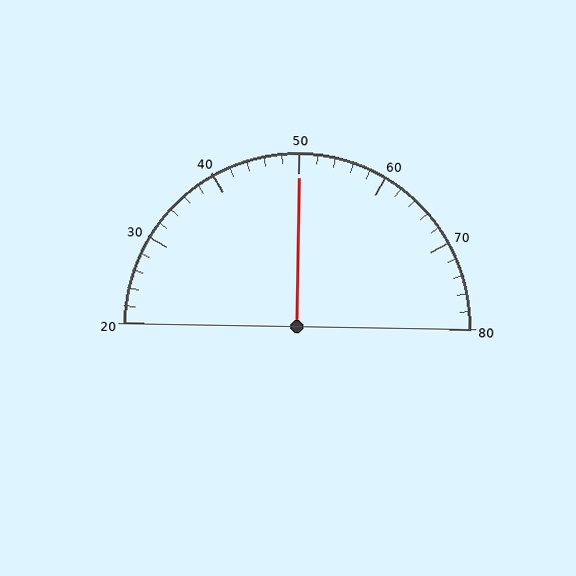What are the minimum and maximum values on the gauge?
The gauge ranges from 20 to 80.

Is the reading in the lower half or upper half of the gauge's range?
The reading is in the upper half of the range (20 to 80).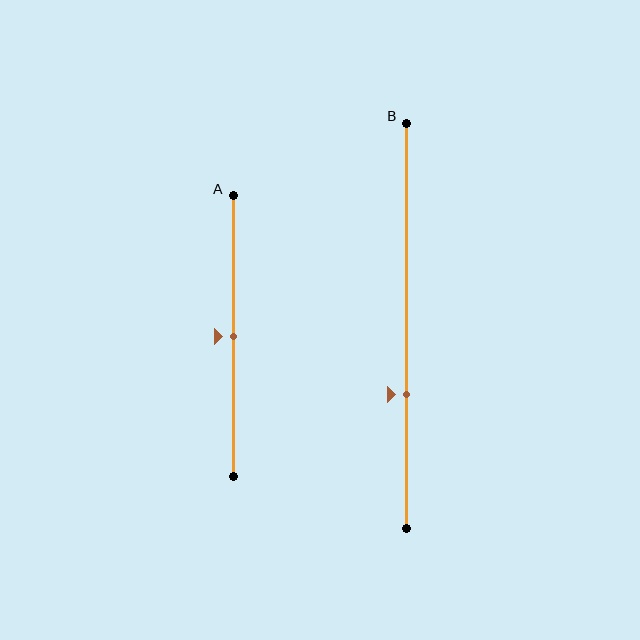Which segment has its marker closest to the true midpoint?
Segment A has its marker closest to the true midpoint.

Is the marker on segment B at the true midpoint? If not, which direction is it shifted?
No, the marker on segment B is shifted downward by about 17% of the segment length.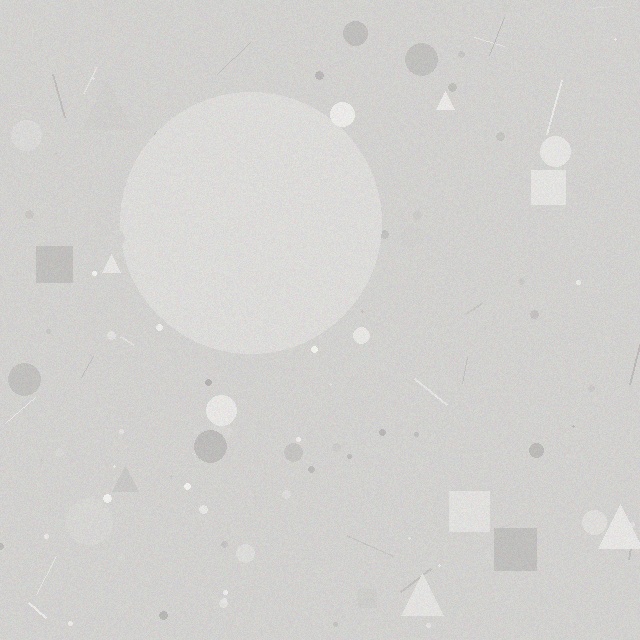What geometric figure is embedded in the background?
A circle is embedded in the background.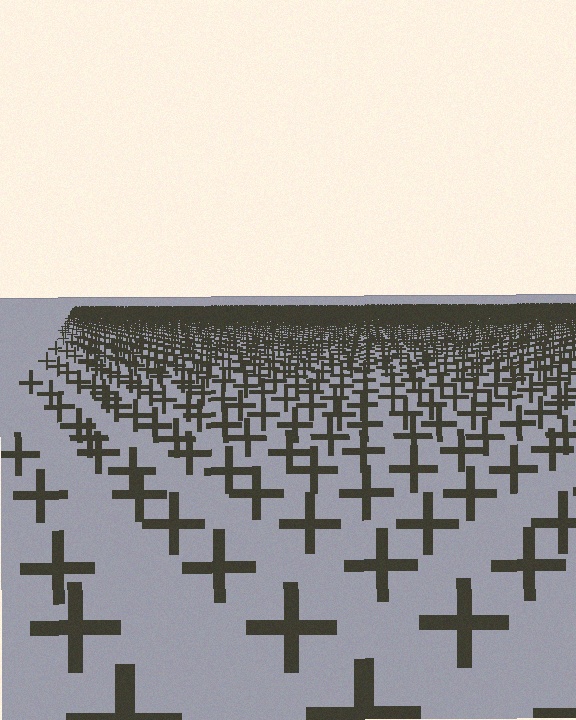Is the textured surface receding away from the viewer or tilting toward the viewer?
The surface is receding away from the viewer. Texture elements get smaller and denser toward the top.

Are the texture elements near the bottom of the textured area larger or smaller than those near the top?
Larger. Near the bottom, elements are closer to the viewer and appear at a bigger on-screen size.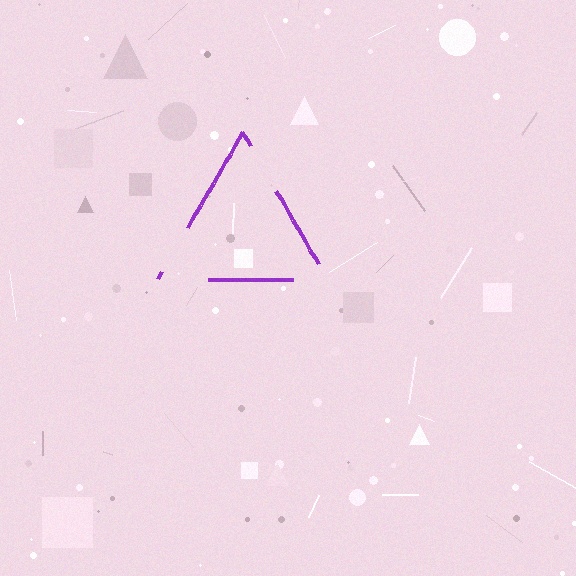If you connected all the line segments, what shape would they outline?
They would outline a triangle.